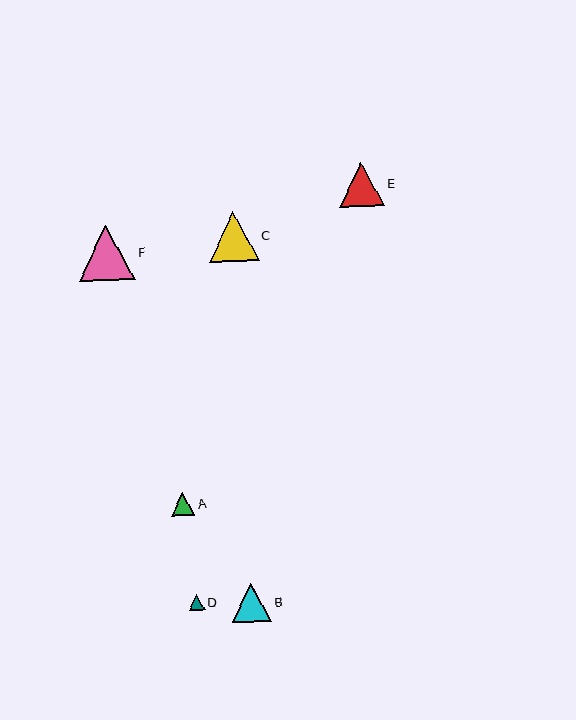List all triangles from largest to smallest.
From largest to smallest: F, C, E, B, A, D.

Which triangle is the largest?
Triangle F is the largest with a size of approximately 56 pixels.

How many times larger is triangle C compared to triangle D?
Triangle C is approximately 3.2 times the size of triangle D.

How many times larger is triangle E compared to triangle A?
Triangle E is approximately 1.9 times the size of triangle A.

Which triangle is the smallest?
Triangle D is the smallest with a size of approximately 15 pixels.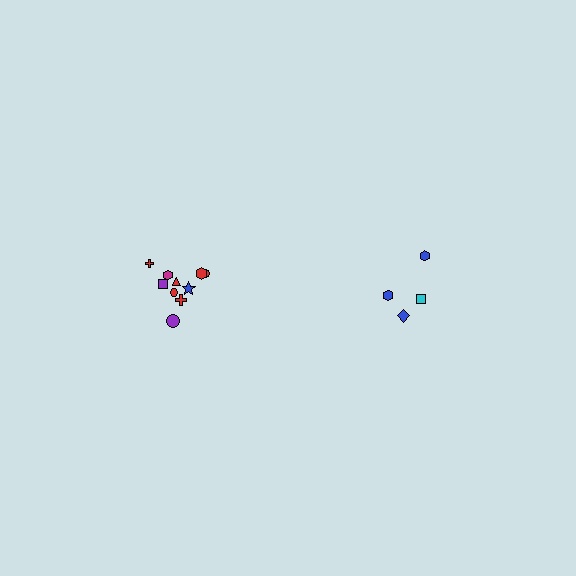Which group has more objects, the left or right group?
The left group.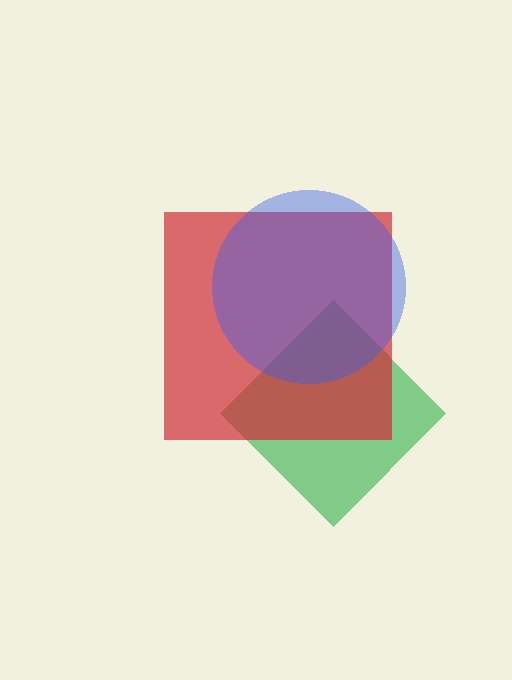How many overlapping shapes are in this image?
There are 3 overlapping shapes in the image.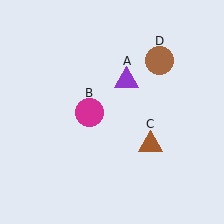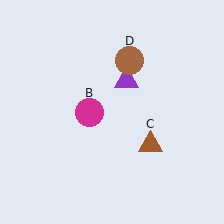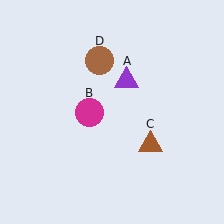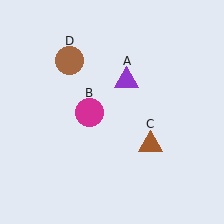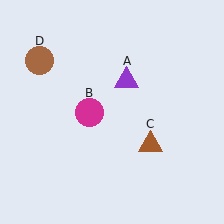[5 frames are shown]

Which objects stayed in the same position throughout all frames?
Purple triangle (object A) and magenta circle (object B) and brown triangle (object C) remained stationary.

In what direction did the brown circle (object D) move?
The brown circle (object D) moved left.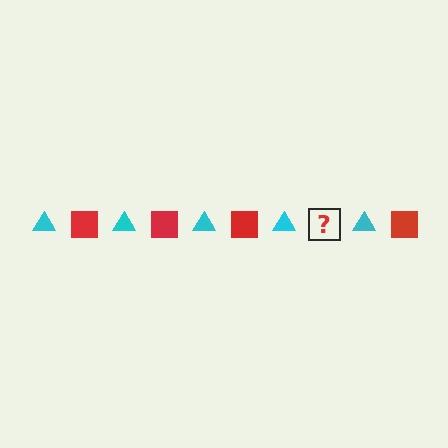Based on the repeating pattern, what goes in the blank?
The blank should be a red square.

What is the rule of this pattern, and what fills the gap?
The rule is that the pattern alternates between cyan triangle and red square. The gap should be filled with a red square.